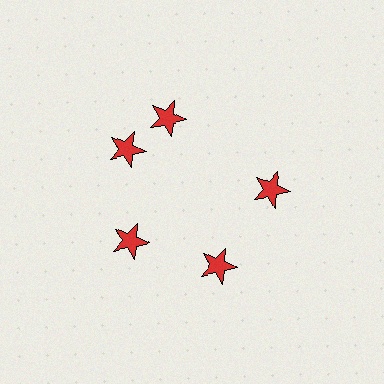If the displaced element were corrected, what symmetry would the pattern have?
It would have 5-fold rotational symmetry — the pattern would map onto itself every 72 degrees.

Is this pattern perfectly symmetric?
No. The 5 red stars are arranged in a ring, but one element near the 1 o'clock position is rotated out of alignment along the ring, breaking the 5-fold rotational symmetry.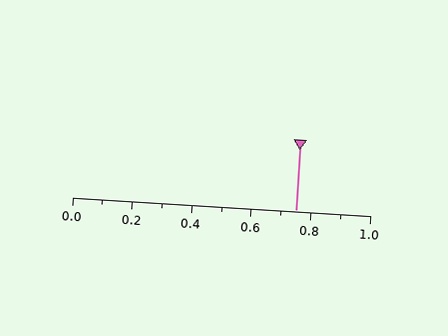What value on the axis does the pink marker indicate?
The marker indicates approximately 0.75.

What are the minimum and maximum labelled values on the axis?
The axis runs from 0.0 to 1.0.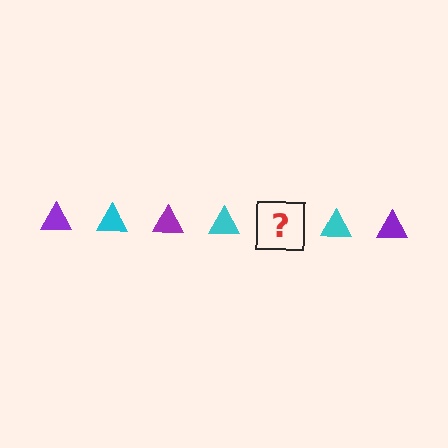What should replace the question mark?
The question mark should be replaced with a purple triangle.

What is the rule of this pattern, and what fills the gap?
The rule is that the pattern cycles through purple, cyan triangles. The gap should be filled with a purple triangle.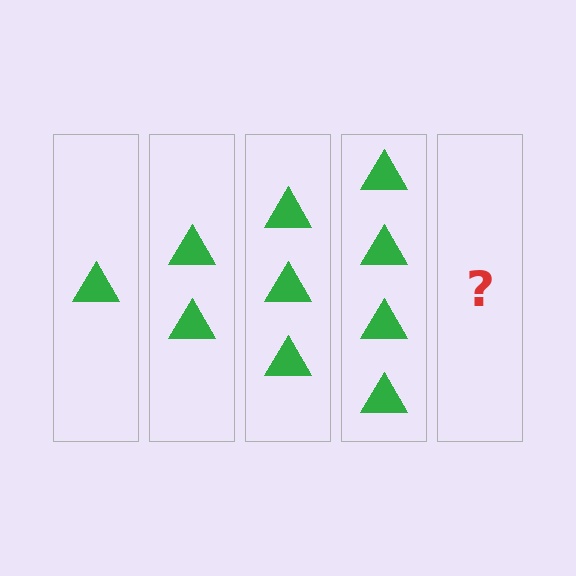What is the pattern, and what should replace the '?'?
The pattern is that each step adds one more triangle. The '?' should be 5 triangles.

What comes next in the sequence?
The next element should be 5 triangles.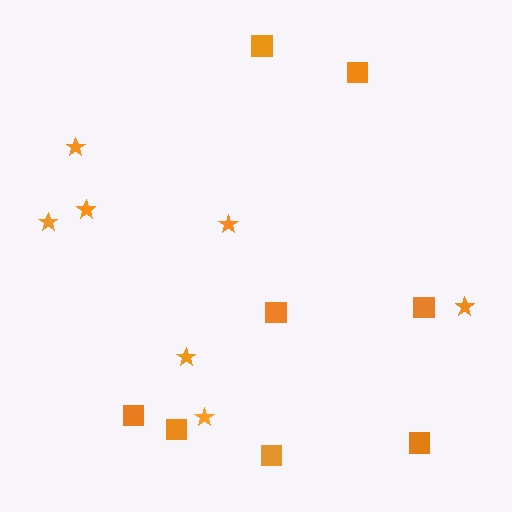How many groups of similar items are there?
There are 2 groups: one group of squares (8) and one group of stars (7).